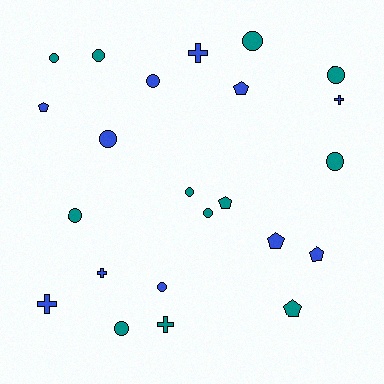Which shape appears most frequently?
Circle, with 12 objects.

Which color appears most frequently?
Teal, with 12 objects.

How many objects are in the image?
There are 23 objects.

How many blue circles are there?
There are 3 blue circles.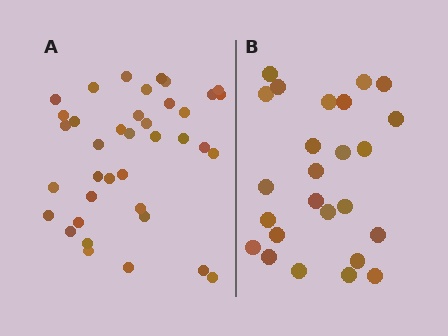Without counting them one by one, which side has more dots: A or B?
Region A (the left region) has more dots.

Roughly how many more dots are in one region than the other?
Region A has approximately 15 more dots than region B.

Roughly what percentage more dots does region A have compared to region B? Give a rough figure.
About 50% more.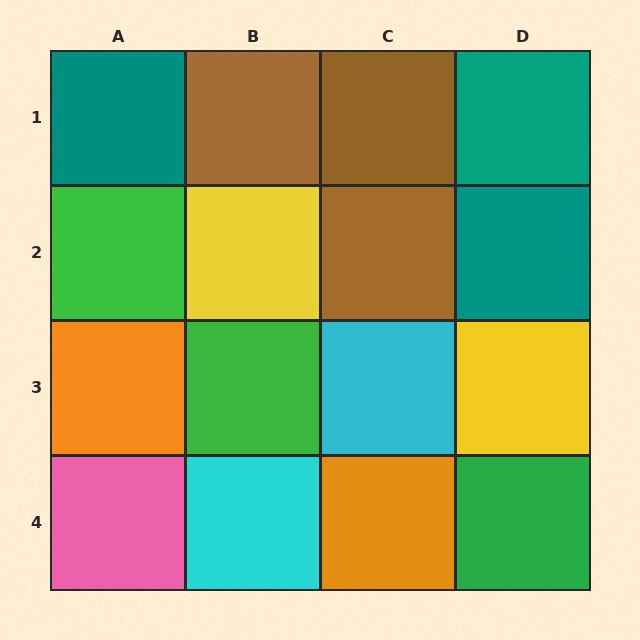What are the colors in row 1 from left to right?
Teal, brown, brown, teal.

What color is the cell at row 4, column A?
Pink.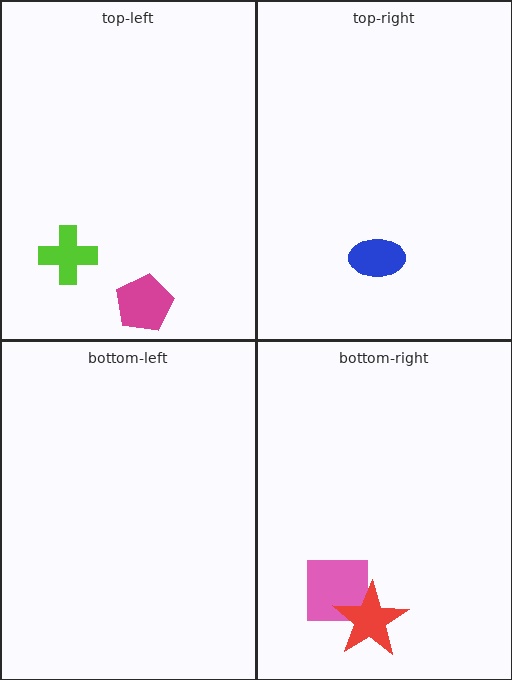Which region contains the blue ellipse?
The top-right region.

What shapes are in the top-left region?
The magenta pentagon, the lime cross.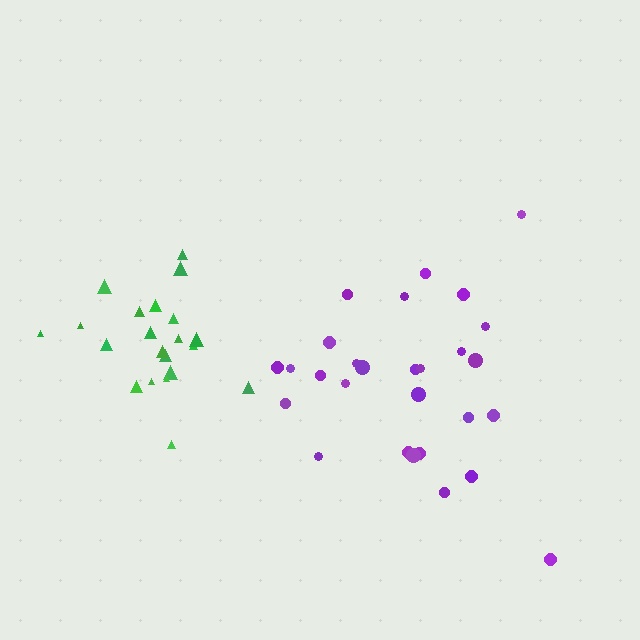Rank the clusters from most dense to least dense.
green, purple.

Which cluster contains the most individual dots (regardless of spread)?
Purple (28).